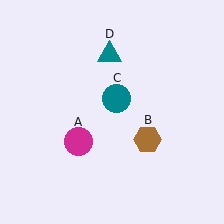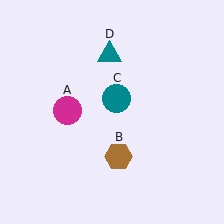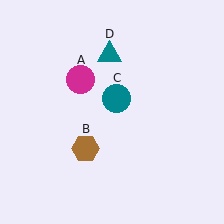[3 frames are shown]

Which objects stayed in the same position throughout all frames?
Teal circle (object C) and teal triangle (object D) remained stationary.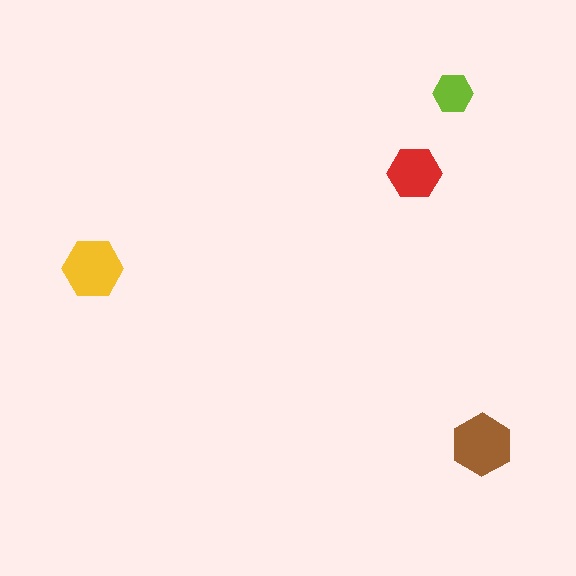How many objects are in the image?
There are 4 objects in the image.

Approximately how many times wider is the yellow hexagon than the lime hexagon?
About 1.5 times wider.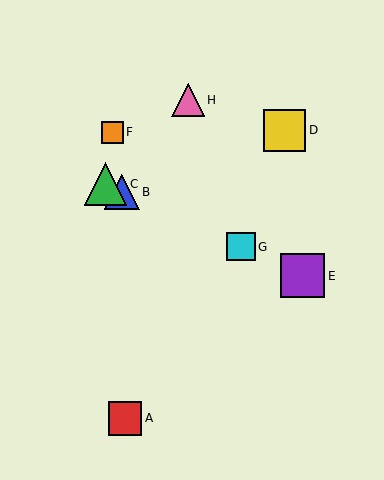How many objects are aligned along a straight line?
4 objects (B, C, E, G) are aligned along a straight line.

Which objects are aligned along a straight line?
Objects B, C, E, G are aligned along a straight line.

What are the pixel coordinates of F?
Object F is at (112, 133).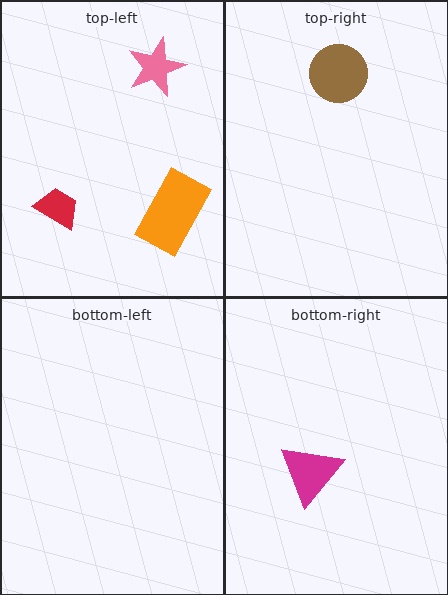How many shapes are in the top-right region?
1.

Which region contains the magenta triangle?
The bottom-right region.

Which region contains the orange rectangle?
The top-left region.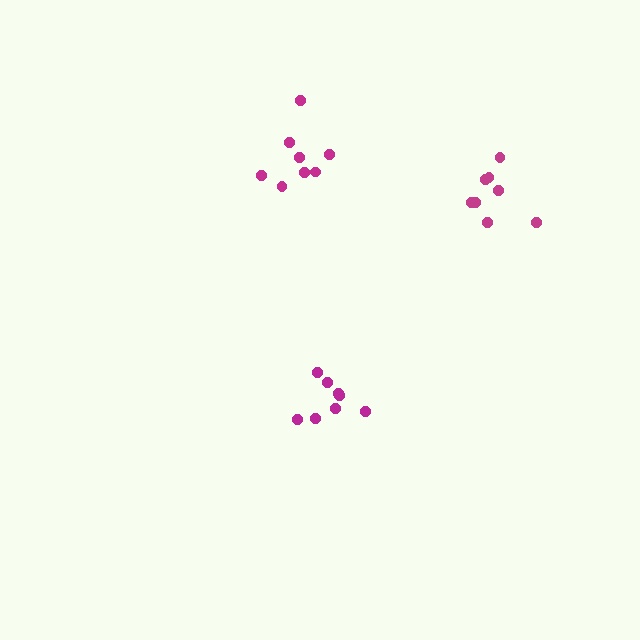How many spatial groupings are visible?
There are 3 spatial groupings.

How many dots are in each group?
Group 1: 8 dots, Group 2: 8 dots, Group 3: 8 dots (24 total).